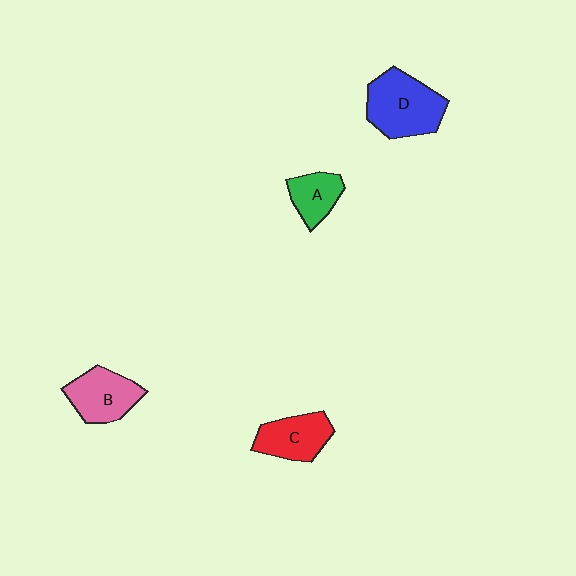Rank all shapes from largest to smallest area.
From largest to smallest: D (blue), B (pink), C (red), A (green).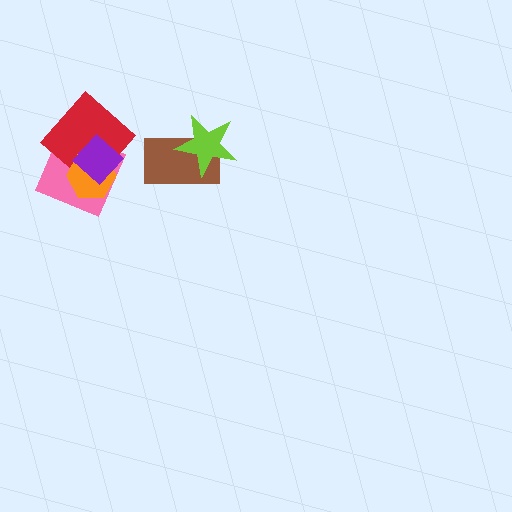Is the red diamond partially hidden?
Yes, it is partially covered by another shape.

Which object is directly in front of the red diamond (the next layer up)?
The orange hexagon is directly in front of the red diamond.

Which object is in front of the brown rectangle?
The lime star is in front of the brown rectangle.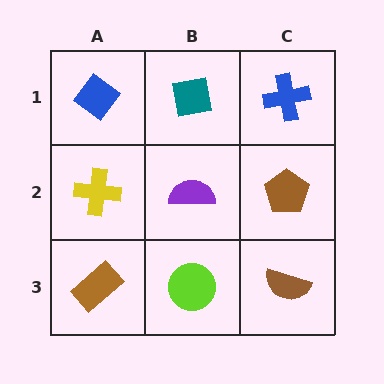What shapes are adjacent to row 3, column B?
A purple semicircle (row 2, column B), a brown rectangle (row 3, column A), a brown semicircle (row 3, column C).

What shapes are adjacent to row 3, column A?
A yellow cross (row 2, column A), a lime circle (row 3, column B).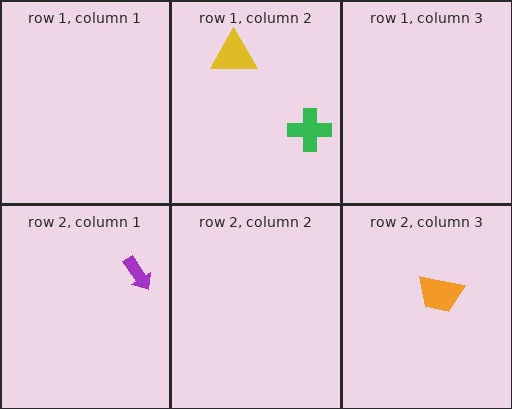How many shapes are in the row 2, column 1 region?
1.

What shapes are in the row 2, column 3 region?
The orange trapezoid.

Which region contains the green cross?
The row 1, column 2 region.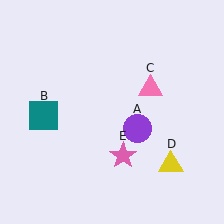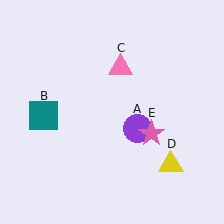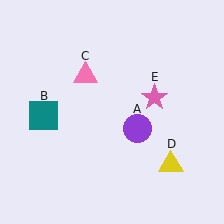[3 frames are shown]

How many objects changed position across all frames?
2 objects changed position: pink triangle (object C), pink star (object E).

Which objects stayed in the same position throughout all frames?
Purple circle (object A) and teal square (object B) and yellow triangle (object D) remained stationary.